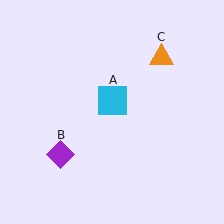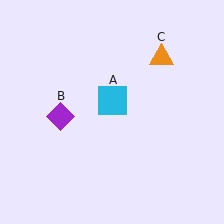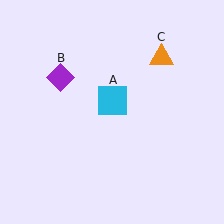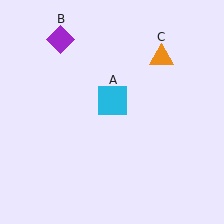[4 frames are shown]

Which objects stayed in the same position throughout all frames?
Cyan square (object A) and orange triangle (object C) remained stationary.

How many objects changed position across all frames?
1 object changed position: purple diamond (object B).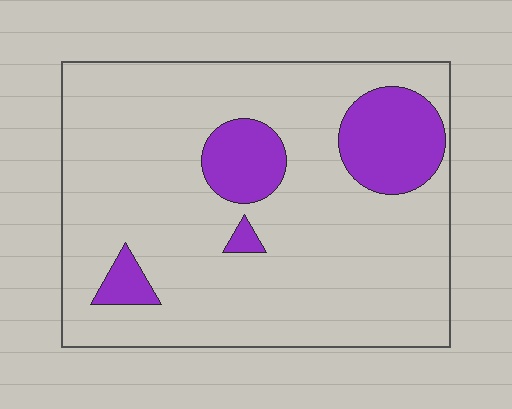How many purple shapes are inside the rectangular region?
4.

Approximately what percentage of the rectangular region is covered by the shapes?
Approximately 15%.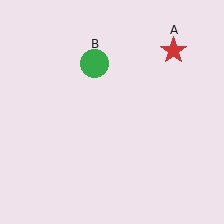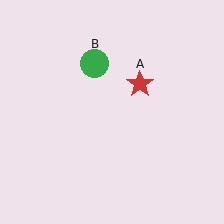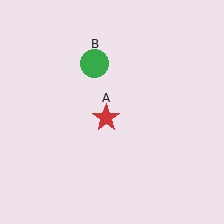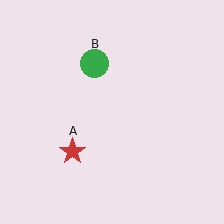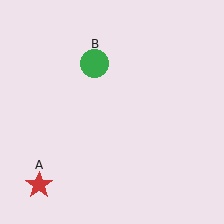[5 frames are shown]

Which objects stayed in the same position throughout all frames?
Green circle (object B) remained stationary.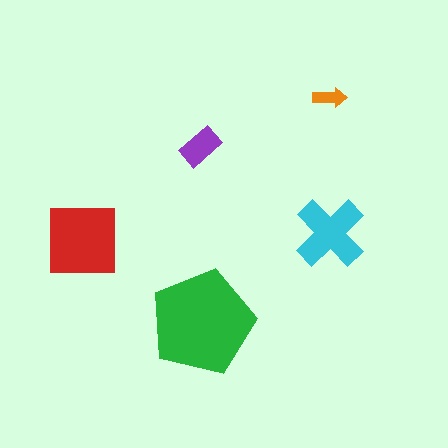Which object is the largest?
The green pentagon.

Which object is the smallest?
The orange arrow.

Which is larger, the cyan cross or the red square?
The red square.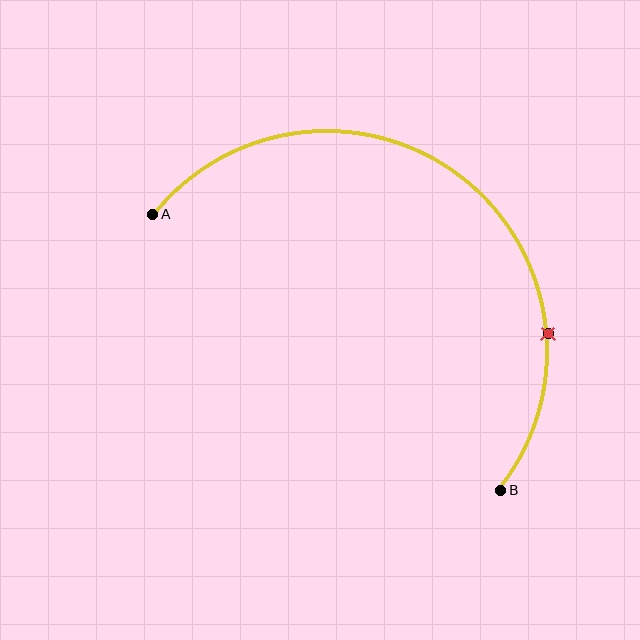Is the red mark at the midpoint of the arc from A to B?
No. The red mark lies on the arc but is closer to endpoint B. The arc midpoint would be at the point on the curve equidistant along the arc from both A and B.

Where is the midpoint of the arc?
The arc midpoint is the point on the curve farthest from the straight line joining A and B. It sits above and to the right of that line.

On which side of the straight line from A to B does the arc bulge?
The arc bulges above and to the right of the straight line connecting A and B.